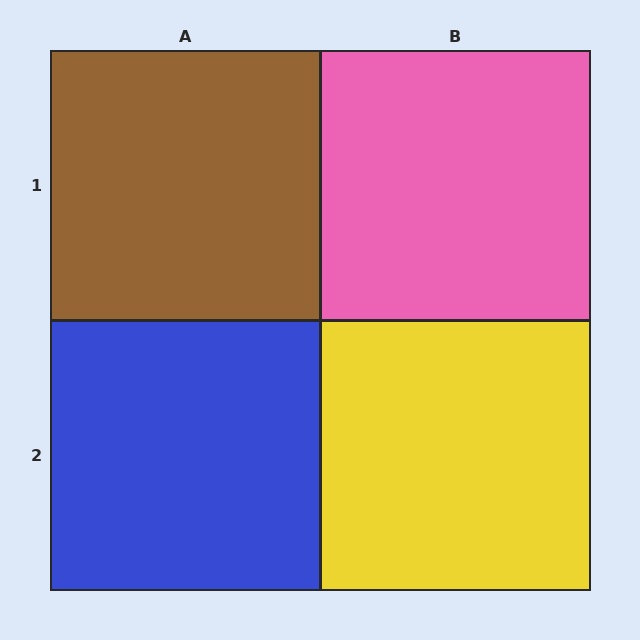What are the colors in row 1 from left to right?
Brown, pink.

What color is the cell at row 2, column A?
Blue.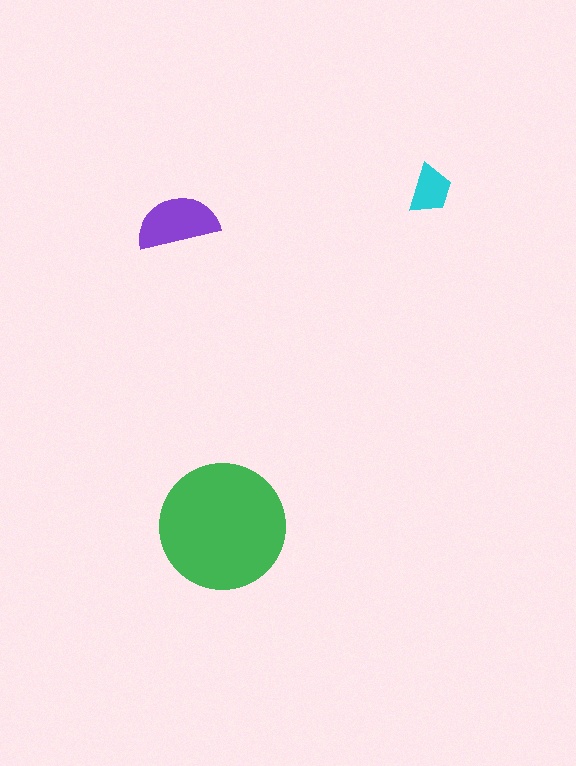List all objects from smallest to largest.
The cyan trapezoid, the purple semicircle, the green circle.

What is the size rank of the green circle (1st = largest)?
1st.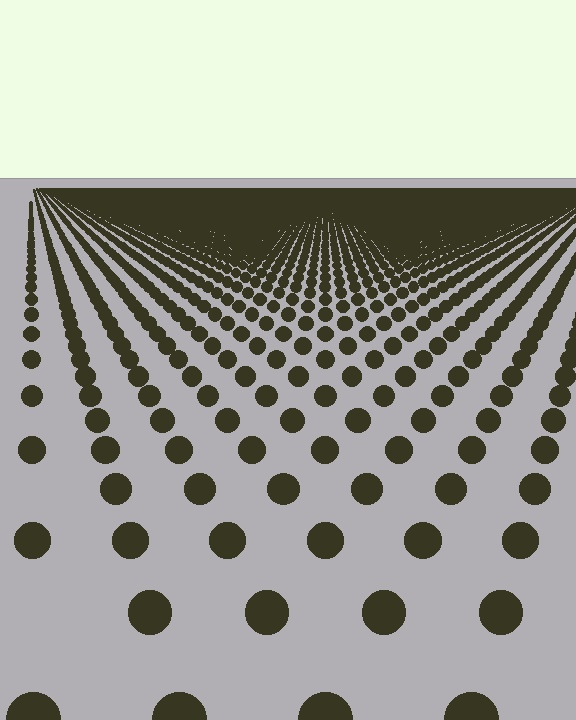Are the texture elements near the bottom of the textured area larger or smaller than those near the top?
Larger. Near the bottom, elements are closer to the viewer and appear at a bigger on-screen size.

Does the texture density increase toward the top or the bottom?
Density increases toward the top.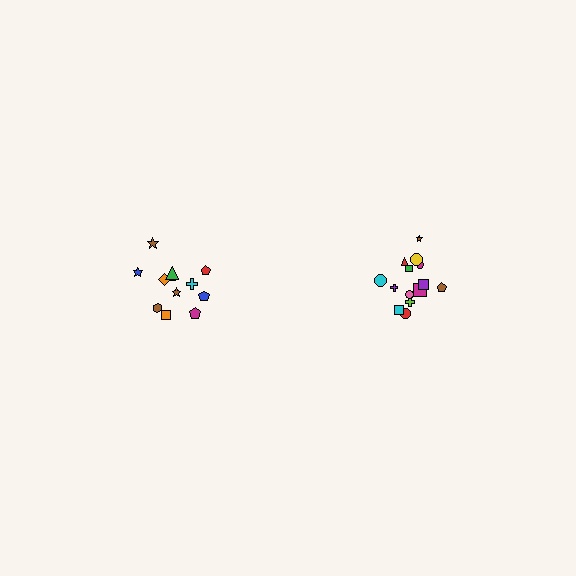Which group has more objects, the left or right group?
The right group.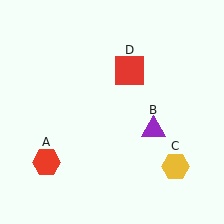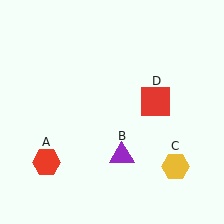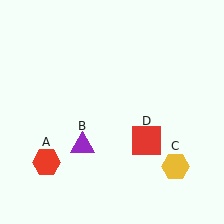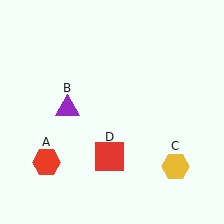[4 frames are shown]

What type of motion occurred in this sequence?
The purple triangle (object B), red square (object D) rotated clockwise around the center of the scene.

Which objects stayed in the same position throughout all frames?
Red hexagon (object A) and yellow hexagon (object C) remained stationary.